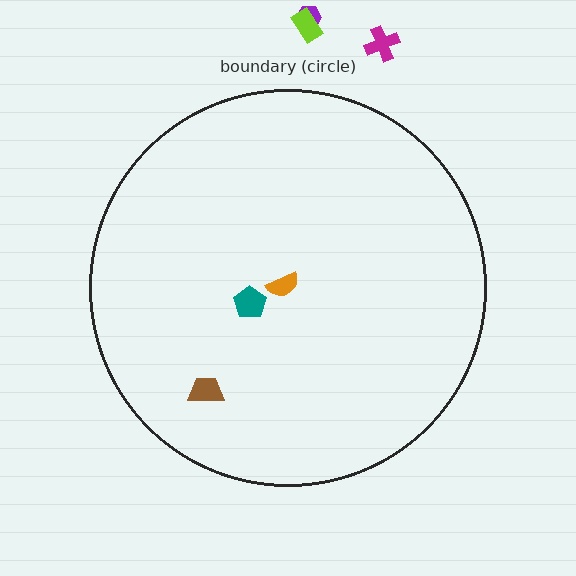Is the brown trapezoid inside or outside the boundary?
Inside.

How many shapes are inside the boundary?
3 inside, 3 outside.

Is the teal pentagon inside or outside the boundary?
Inside.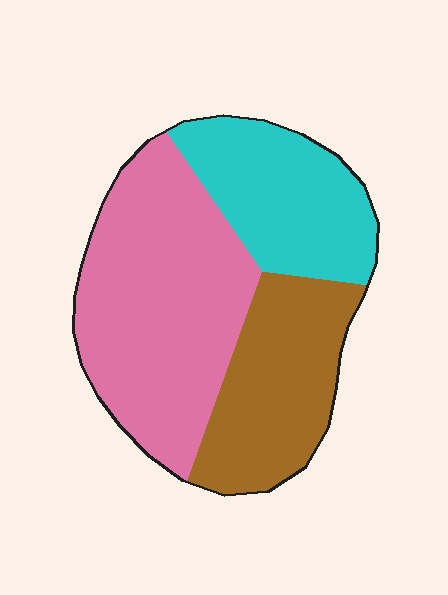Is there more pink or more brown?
Pink.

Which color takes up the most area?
Pink, at roughly 45%.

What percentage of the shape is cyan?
Cyan takes up about one quarter (1/4) of the shape.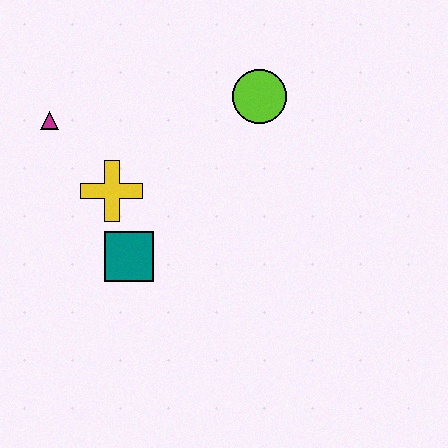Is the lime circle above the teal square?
Yes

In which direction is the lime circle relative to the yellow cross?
The lime circle is to the right of the yellow cross.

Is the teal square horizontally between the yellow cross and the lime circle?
Yes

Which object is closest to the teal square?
The yellow cross is closest to the teal square.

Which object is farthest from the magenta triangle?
The lime circle is farthest from the magenta triangle.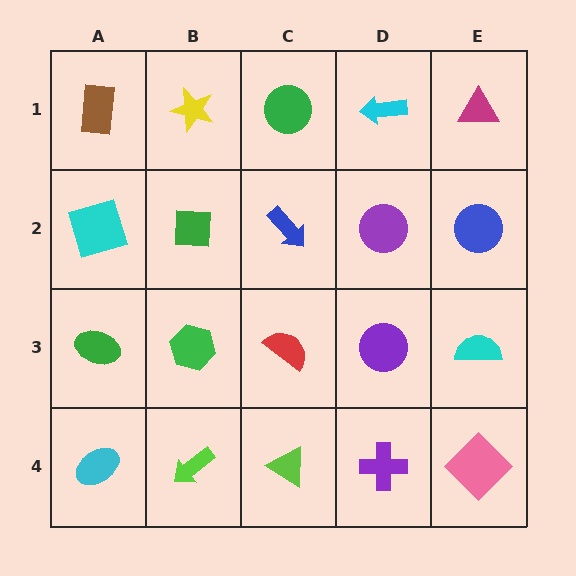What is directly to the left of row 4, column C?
A lime arrow.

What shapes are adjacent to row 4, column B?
A green hexagon (row 3, column B), a cyan ellipse (row 4, column A), a lime triangle (row 4, column C).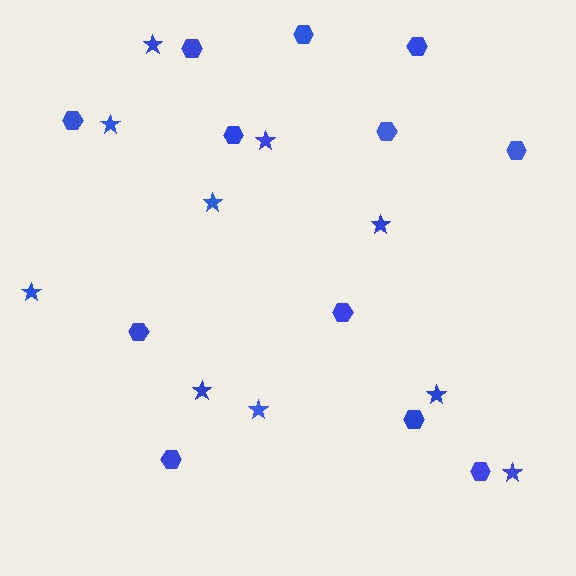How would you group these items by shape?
There are 2 groups: one group of hexagons (12) and one group of stars (10).